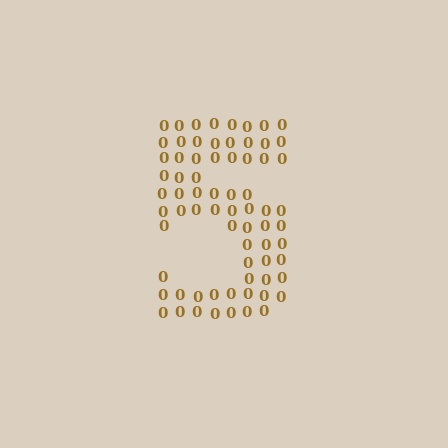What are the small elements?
The small elements are digit 0's.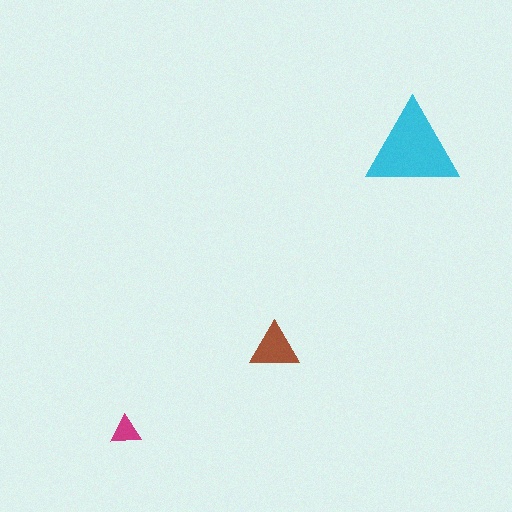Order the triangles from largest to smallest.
the cyan one, the brown one, the magenta one.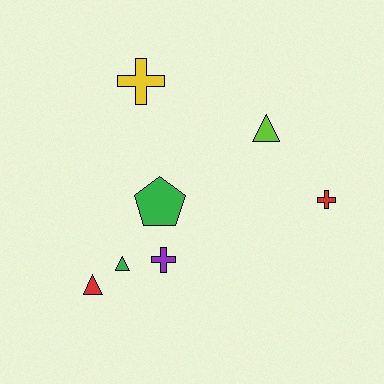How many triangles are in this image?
There are 3 triangles.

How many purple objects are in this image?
There is 1 purple object.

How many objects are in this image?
There are 7 objects.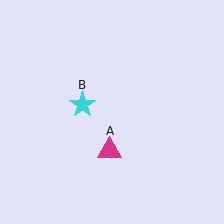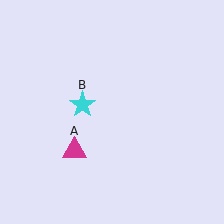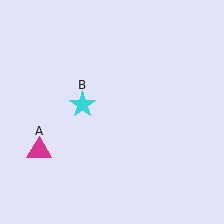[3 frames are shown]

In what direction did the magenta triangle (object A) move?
The magenta triangle (object A) moved left.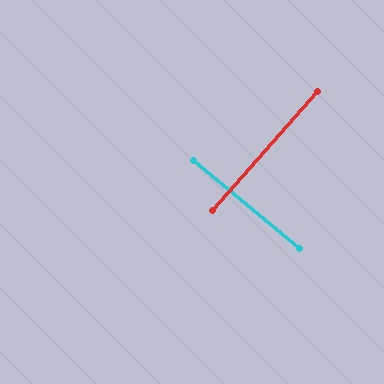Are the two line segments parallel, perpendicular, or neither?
Perpendicular — they meet at approximately 88°.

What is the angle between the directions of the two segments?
Approximately 88 degrees.